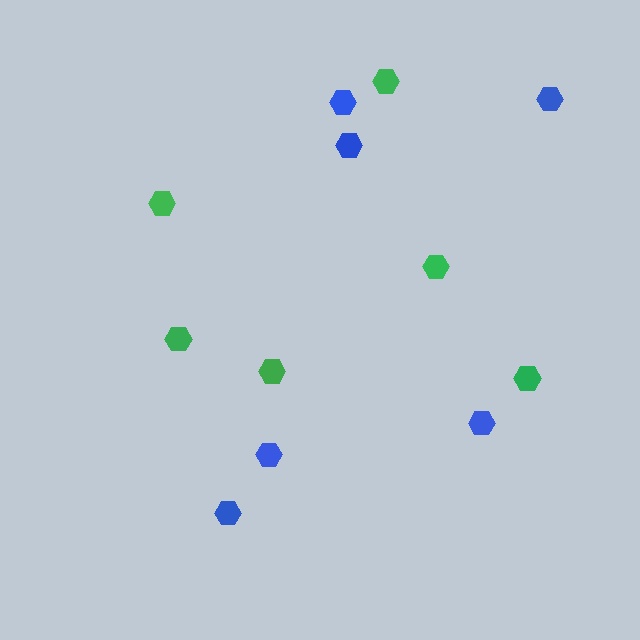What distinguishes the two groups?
There are 2 groups: one group of blue hexagons (6) and one group of green hexagons (6).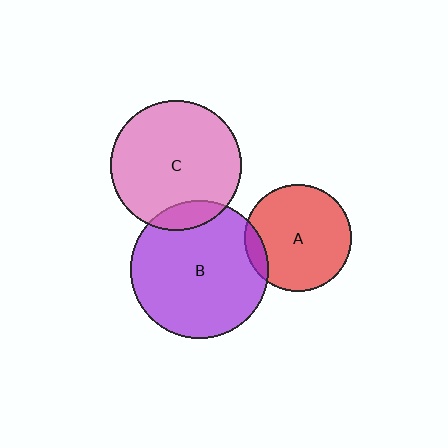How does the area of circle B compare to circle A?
Approximately 1.7 times.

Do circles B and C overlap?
Yes.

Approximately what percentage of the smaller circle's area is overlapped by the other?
Approximately 10%.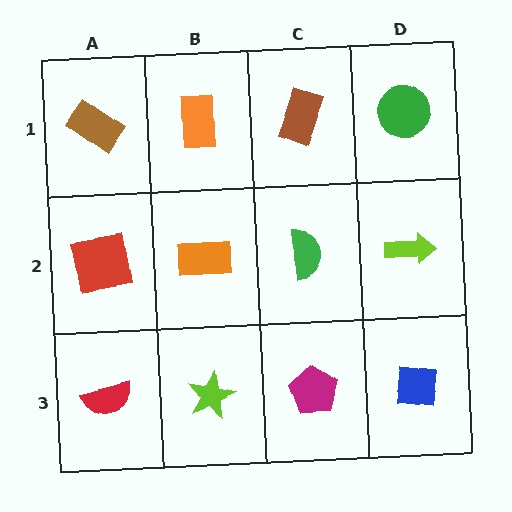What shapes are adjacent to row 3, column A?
A red square (row 2, column A), a lime star (row 3, column B).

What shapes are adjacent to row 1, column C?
A green semicircle (row 2, column C), an orange rectangle (row 1, column B), a green circle (row 1, column D).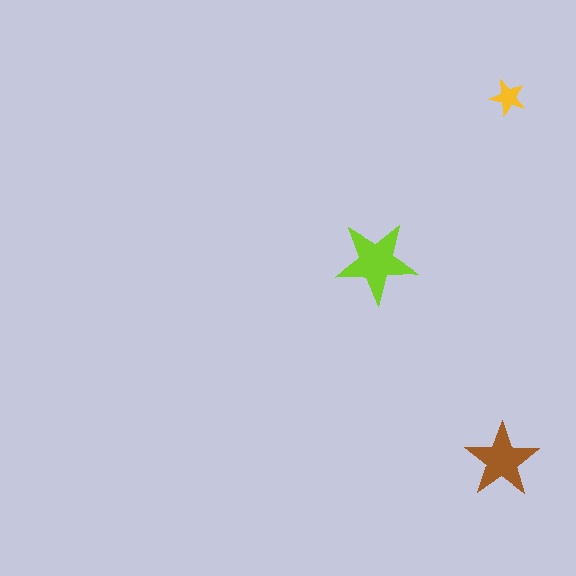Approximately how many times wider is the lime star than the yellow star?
About 2.5 times wider.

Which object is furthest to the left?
The lime star is leftmost.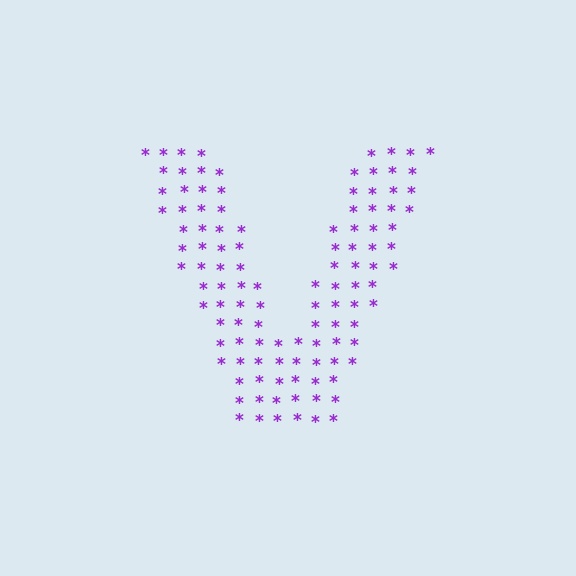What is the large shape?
The large shape is the letter V.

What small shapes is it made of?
It is made of small asterisks.